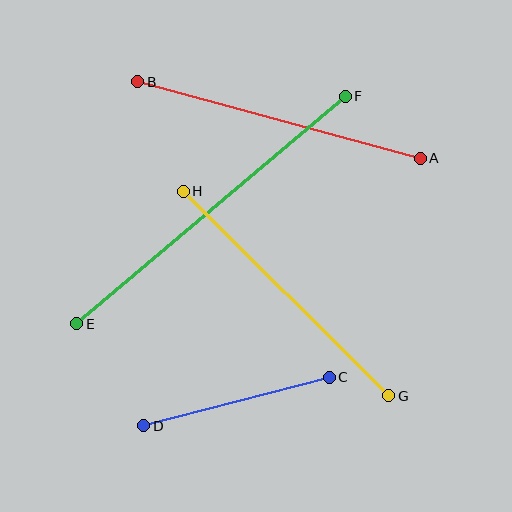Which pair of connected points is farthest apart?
Points E and F are farthest apart.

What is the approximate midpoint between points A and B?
The midpoint is at approximately (279, 120) pixels.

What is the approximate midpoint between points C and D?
The midpoint is at approximately (236, 401) pixels.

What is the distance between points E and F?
The distance is approximately 352 pixels.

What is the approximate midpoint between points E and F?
The midpoint is at approximately (211, 210) pixels.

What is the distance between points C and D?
The distance is approximately 192 pixels.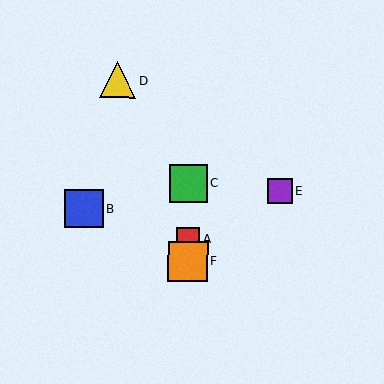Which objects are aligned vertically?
Objects A, C, F are aligned vertically.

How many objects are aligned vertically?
3 objects (A, C, F) are aligned vertically.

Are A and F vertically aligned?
Yes, both are at x≈188.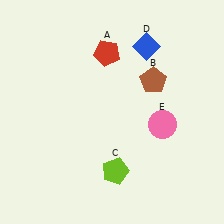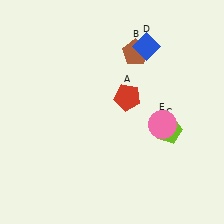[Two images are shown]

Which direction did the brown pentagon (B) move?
The brown pentagon (B) moved up.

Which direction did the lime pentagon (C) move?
The lime pentagon (C) moved right.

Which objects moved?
The objects that moved are: the red pentagon (A), the brown pentagon (B), the lime pentagon (C).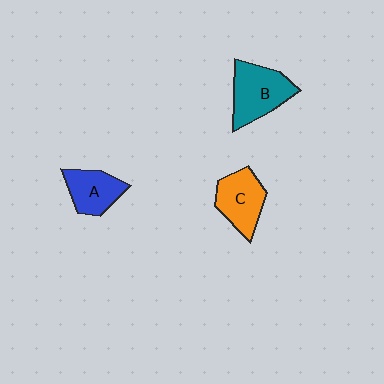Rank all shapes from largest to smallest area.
From largest to smallest: B (teal), C (orange), A (blue).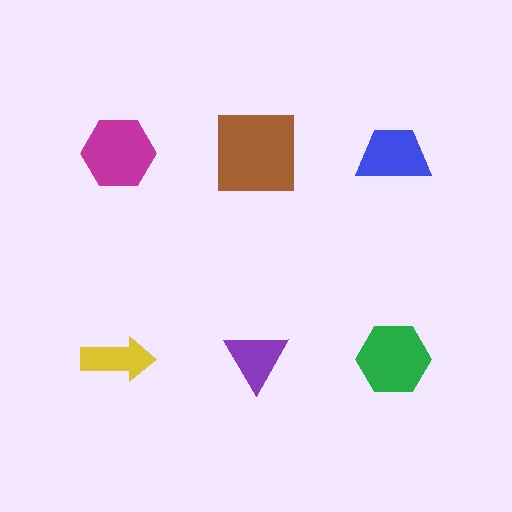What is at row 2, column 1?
A yellow arrow.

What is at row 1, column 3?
A blue trapezoid.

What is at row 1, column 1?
A magenta hexagon.